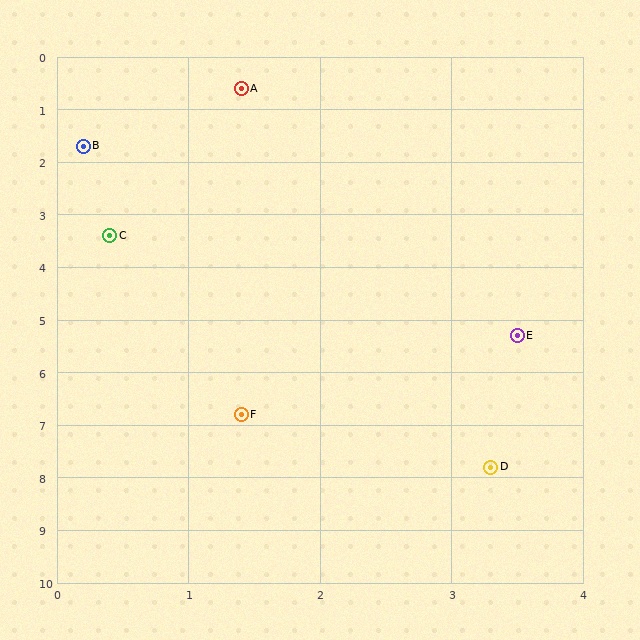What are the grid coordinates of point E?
Point E is at approximately (3.5, 5.3).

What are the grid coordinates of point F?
Point F is at approximately (1.4, 6.8).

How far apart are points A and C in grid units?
Points A and C are about 3.0 grid units apart.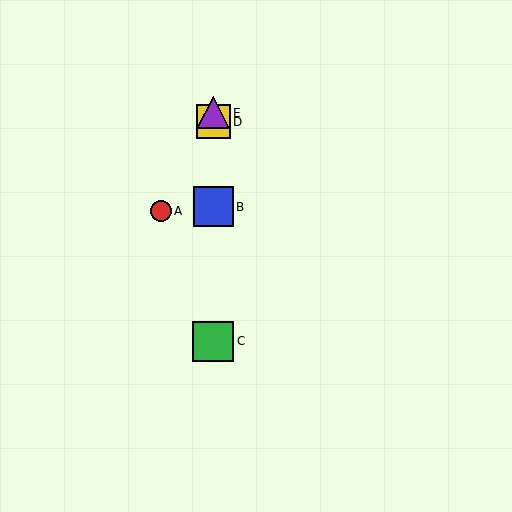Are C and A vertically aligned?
No, C is at x≈213 and A is at x≈161.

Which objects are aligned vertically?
Objects B, C, D, E are aligned vertically.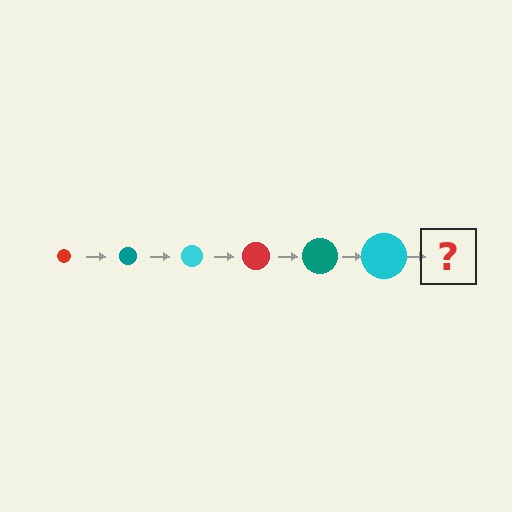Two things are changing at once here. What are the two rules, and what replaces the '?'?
The two rules are that the circle grows larger each step and the color cycles through red, teal, and cyan. The '?' should be a red circle, larger than the previous one.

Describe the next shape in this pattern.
It should be a red circle, larger than the previous one.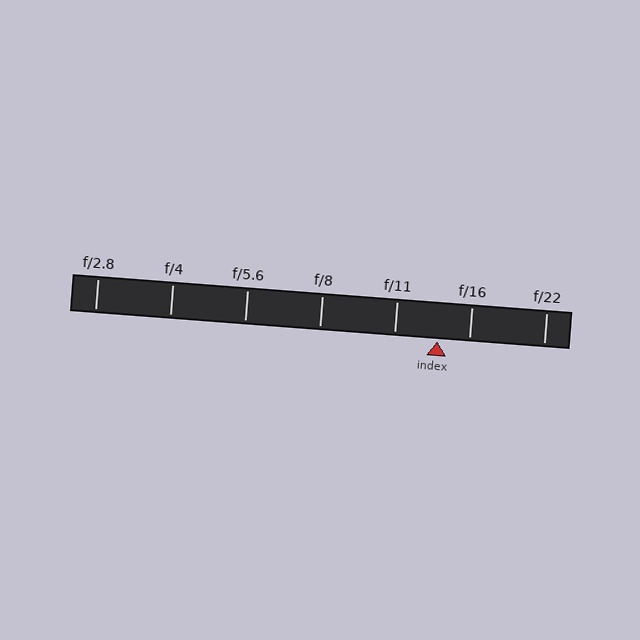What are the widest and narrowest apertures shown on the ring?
The widest aperture shown is f/2.8 and the narrowest is f/22.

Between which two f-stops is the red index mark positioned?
The index mark is between f/11 and f/16.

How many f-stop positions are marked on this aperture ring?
There are 7 f-stop positions marked.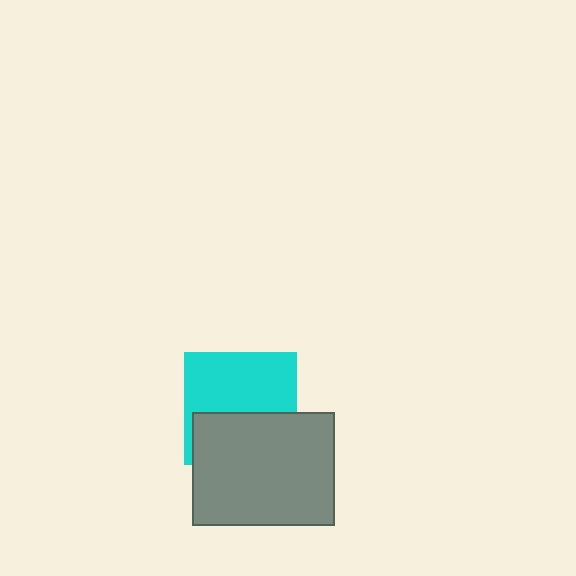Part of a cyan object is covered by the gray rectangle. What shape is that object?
It is a square.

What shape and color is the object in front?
The object in front is a gray rectangle.